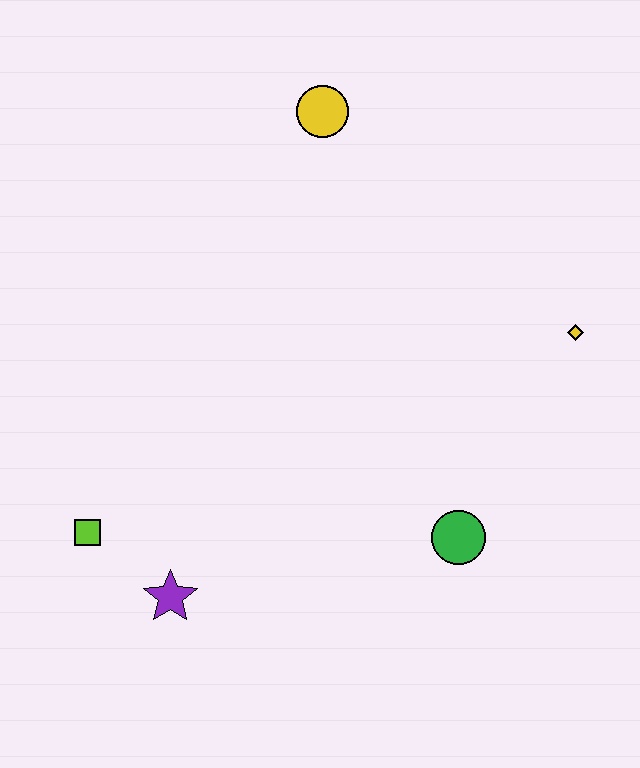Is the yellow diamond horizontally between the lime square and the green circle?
No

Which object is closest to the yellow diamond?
The green circle is closest to the yellow diamond.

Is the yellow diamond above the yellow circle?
No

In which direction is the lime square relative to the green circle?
The lime square is to the left of the green circle.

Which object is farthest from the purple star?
The yellow circle is farthest from the purple star.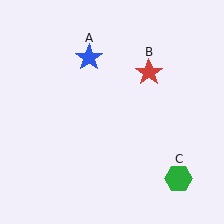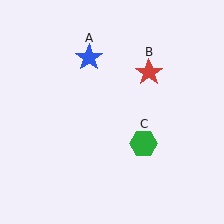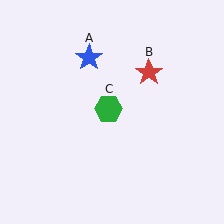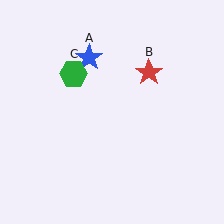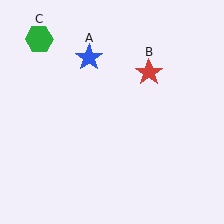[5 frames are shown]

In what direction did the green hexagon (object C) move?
The green hexagon (object C) moved up and to the left.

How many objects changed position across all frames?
1 object changed position: green hexagon (object C).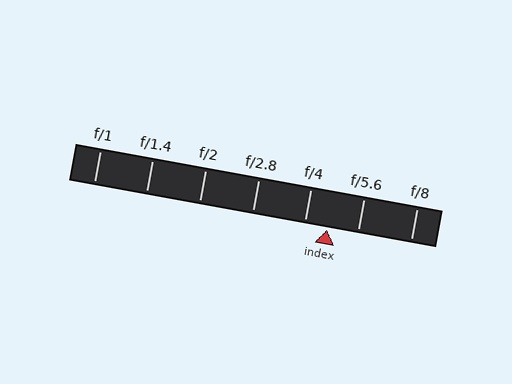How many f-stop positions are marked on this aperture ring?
There are 7 f-stop positions marked.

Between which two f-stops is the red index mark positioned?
The index mark is between f/4 and f/5.6.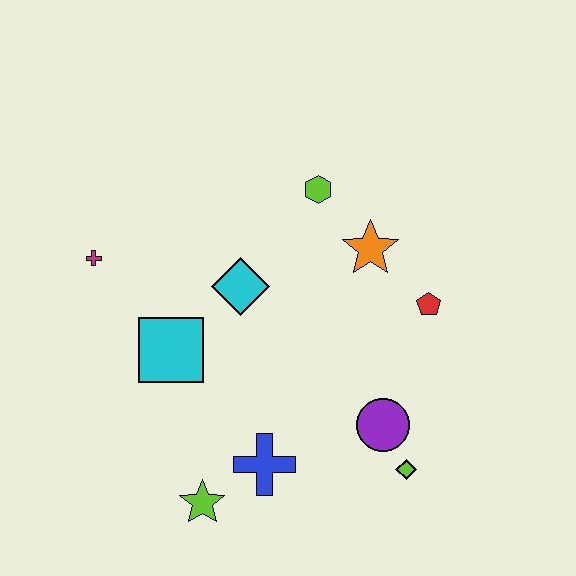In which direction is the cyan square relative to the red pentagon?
The cyan square is to the left of the red pentagon.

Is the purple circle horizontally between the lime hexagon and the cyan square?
No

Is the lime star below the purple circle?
Yes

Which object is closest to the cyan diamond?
The cyan square is closest to the cyan diamond.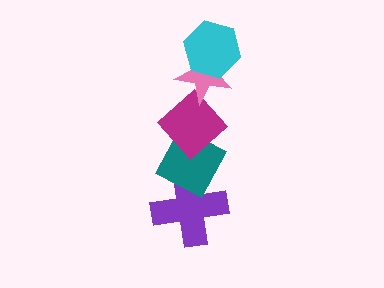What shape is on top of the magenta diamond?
The pink star is on top of the magenta diamond.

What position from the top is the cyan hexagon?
The cyan hexagon is 1st from the top.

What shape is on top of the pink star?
The cyan hexagon is on top of the pink star.